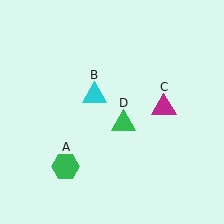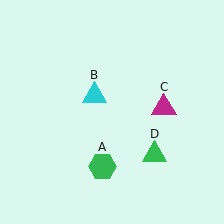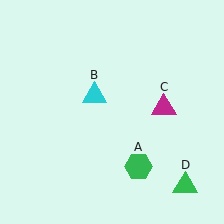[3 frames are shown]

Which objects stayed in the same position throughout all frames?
Cyan triangle (object B) and magenta triangle (object C) remained stationary.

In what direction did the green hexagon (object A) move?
The green hexagon (object A) moved right.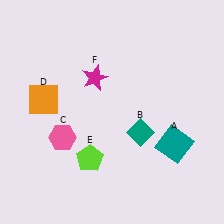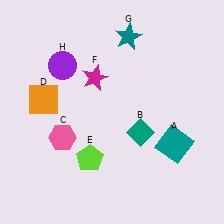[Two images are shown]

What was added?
A teal star (G), a purple circle (H) were added in Image 2.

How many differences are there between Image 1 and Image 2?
There are 2 differences between the two images.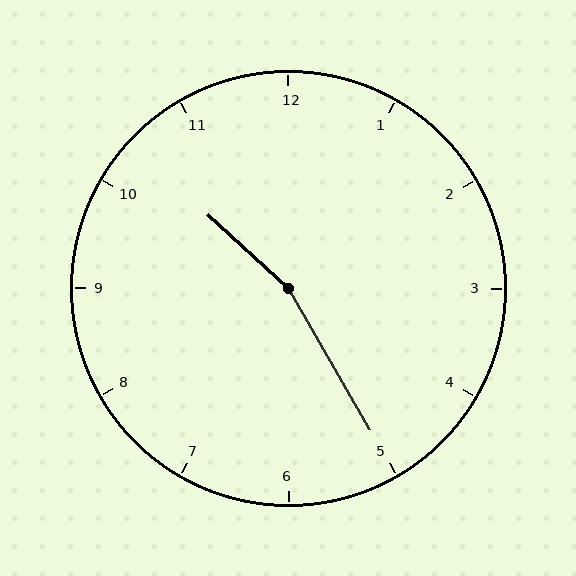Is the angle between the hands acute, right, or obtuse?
It is obtuse.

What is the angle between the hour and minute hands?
Approximately 162 degrees.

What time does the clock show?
10:25.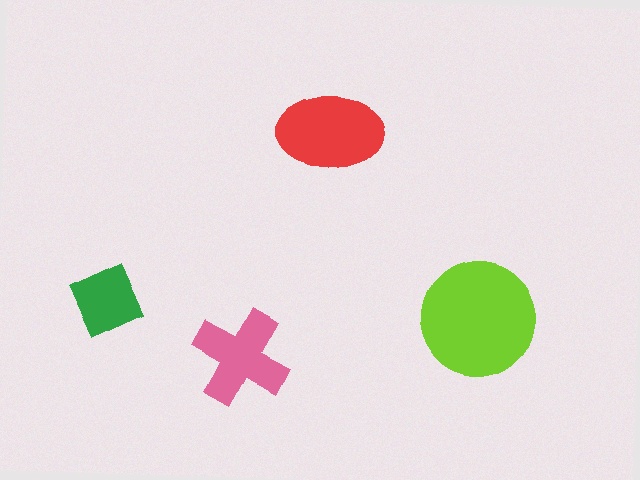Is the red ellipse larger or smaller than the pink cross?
Larger.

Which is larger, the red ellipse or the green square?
The red ellipse.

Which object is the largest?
The lime circle.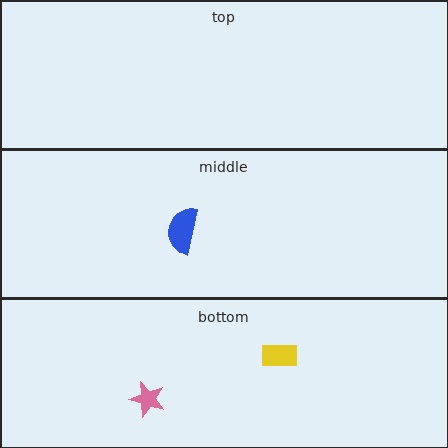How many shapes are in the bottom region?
2.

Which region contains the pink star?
The bottom region.